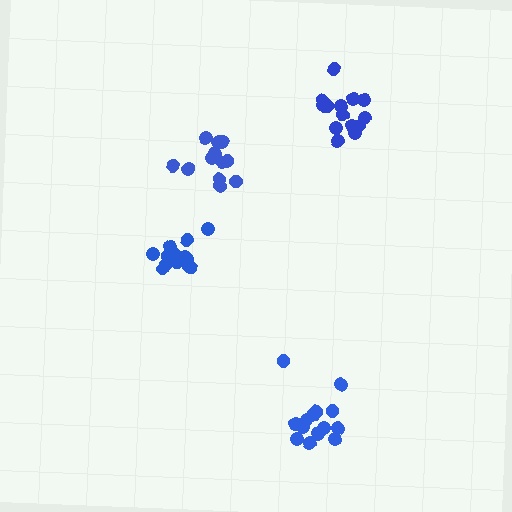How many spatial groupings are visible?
There are 4 spatial groupings.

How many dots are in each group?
Group 1: 13 dots, Group 2: 14 dots, Group 3: 12 dots, Group 4: 14 dots (53 total).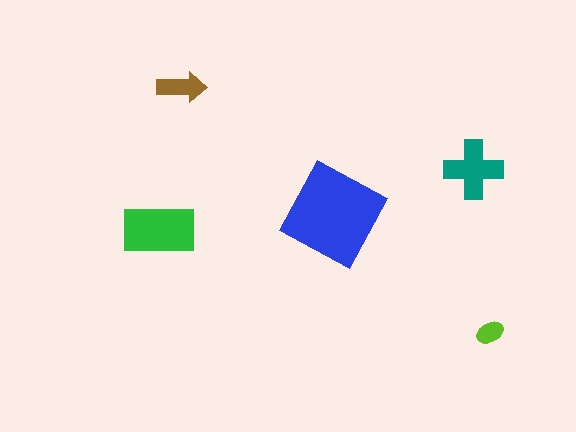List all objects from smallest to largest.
The lime ellipse, the brown arrow, the teal cross, the green rectangle, the blue square.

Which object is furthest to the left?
The green rectangle is leftmost.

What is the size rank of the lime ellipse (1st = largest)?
5th.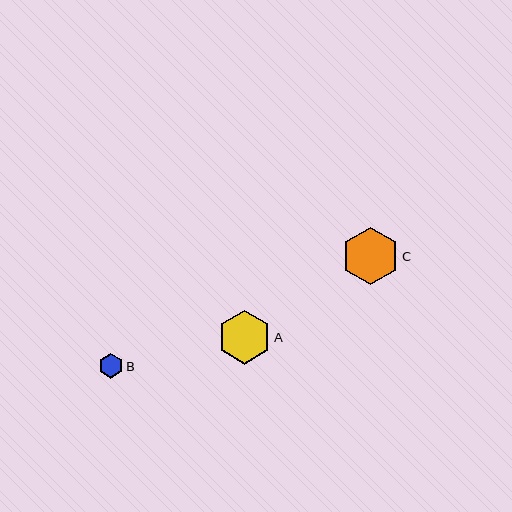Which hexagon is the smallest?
Hexagon B is the smallest with a size of approximately 24 pixels.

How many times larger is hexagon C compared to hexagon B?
Hexagon C is approximately 2.4 times the size of hexagon B.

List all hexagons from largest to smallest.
From largest to smallest: C, A, B.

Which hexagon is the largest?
Hexagon C is the largest with a size of approximately 58 pixels.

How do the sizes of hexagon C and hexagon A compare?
Hexagon C and hexagon A are approximately the same size.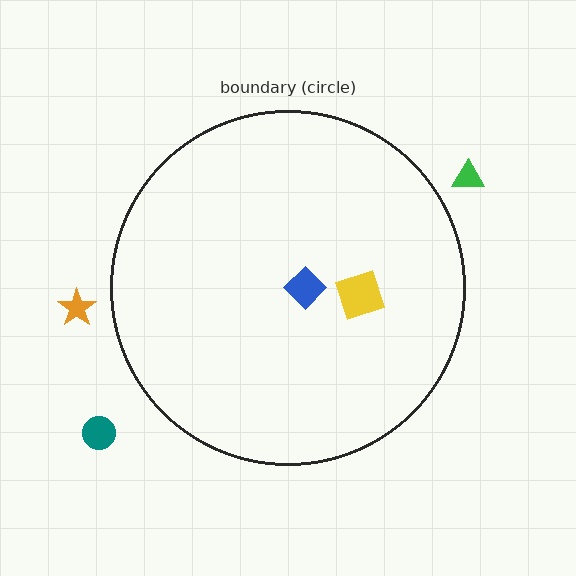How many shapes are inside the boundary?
2 inside, 3 outside.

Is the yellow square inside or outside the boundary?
Inside.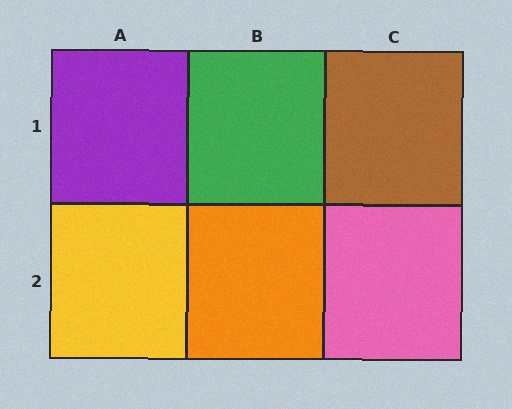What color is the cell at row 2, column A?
Yellow.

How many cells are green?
1 cell is green.